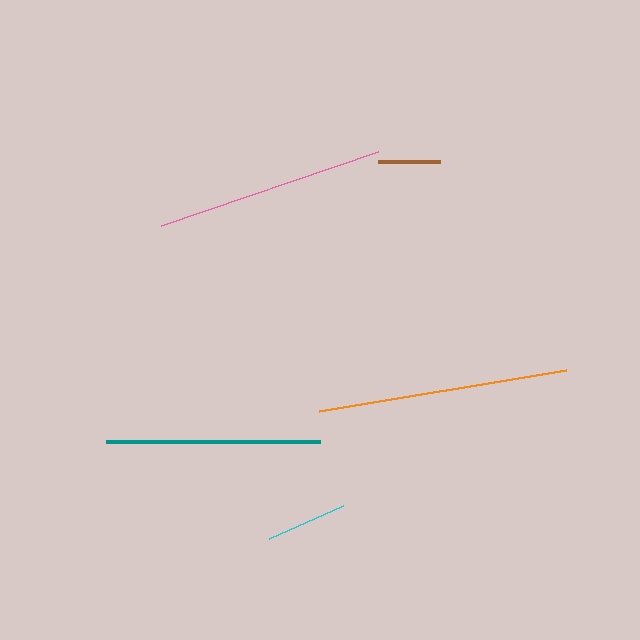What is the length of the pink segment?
The pink segment is approximately 230 pixels long.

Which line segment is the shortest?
The brown line is the shortest at approximately 62 pixels.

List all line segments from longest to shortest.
From longest to shortest: orange, pink, teal, cyan, brown.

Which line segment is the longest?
The orange line is the longest at approximately 250 pixels.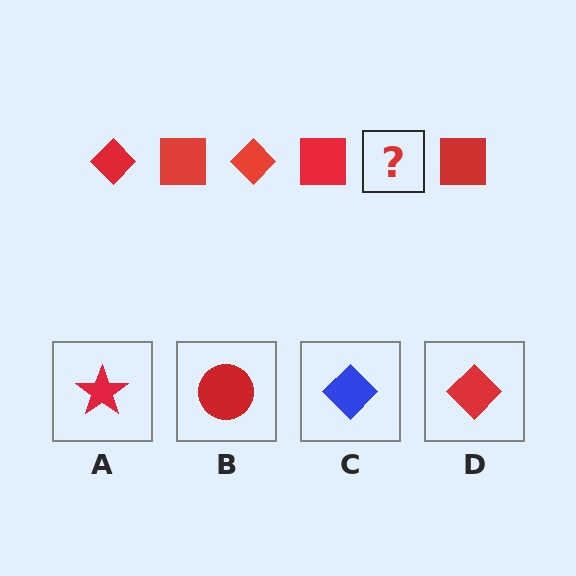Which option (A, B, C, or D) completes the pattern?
D.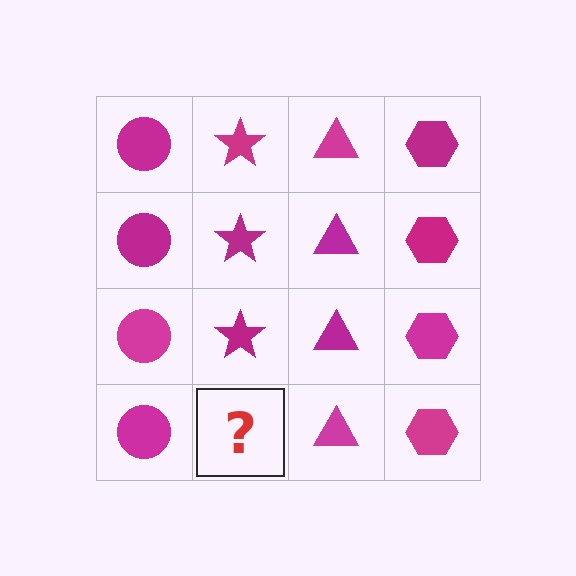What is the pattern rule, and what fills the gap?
The rule is that each column has a consistent shape. The gap should be filled with a magenta star.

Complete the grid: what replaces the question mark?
The question mark should be replaced with a magenta star.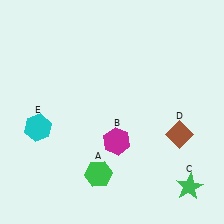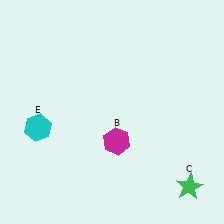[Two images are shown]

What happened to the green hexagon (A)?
The green hexagon (A) was removed in Image 2. It was in the bottom-left area of Image 1.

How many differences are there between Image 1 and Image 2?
There are 2 differences between the two images.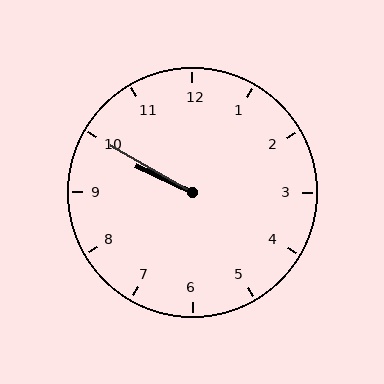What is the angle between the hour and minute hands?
Approximately 5 degrees.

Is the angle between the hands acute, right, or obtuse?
It is acute.